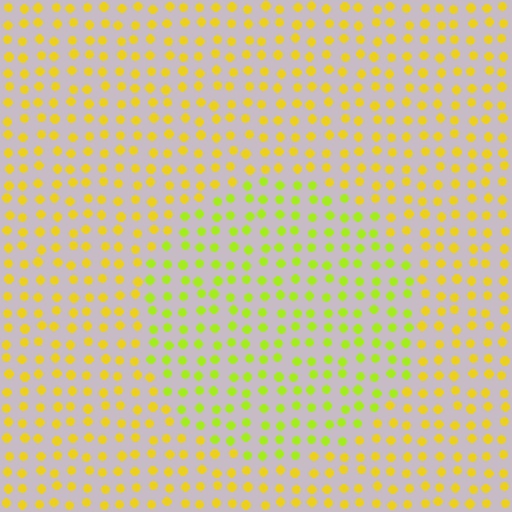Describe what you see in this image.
The image is filled with small yellow elements in a uniform arrangement. A circle-shaped region is visible where the elements are tinted to a slightly different hue, forming a subtle color boundary.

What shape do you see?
I see a circle.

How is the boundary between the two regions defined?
The boundary is defined purely by a slight shift in hue (about 30 degrees). Spacing, size, and orientation are identical on both sides.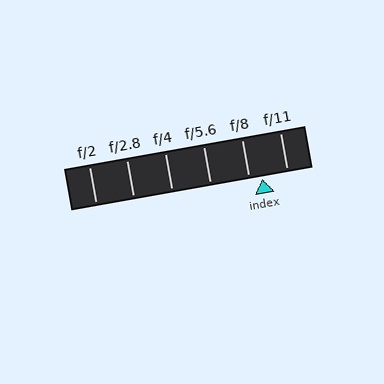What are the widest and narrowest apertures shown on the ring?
The widest aperture shown is f/2 and the narrowest is f/11.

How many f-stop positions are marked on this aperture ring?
There are 6 f-stop positions marked.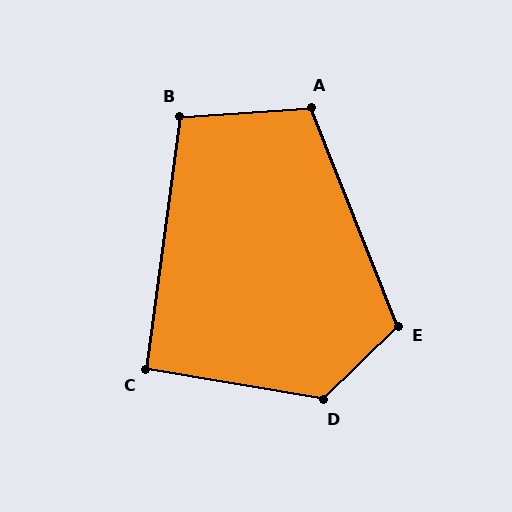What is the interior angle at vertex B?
Approximately 102 degrees (obtuse).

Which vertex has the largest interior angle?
D, at approximately 126 degrees.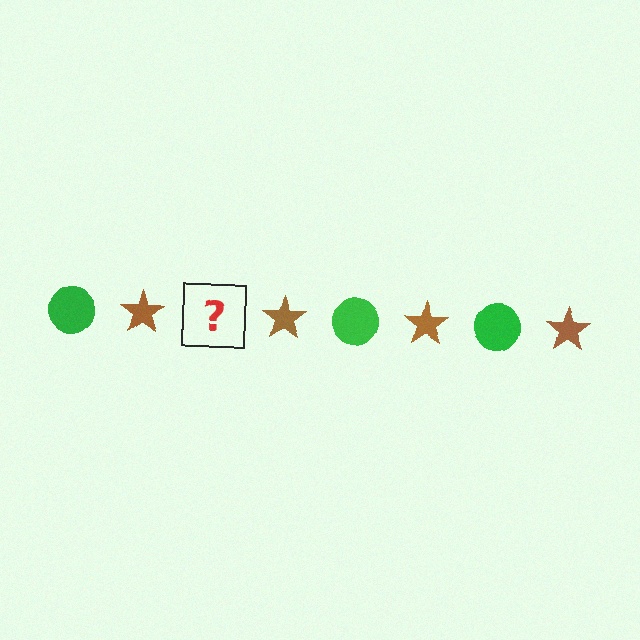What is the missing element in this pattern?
The missing element is a green circle.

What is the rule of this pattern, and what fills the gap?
The rule is that the pattern alternates between green circle and brown star. The gap should be filled with a green circle.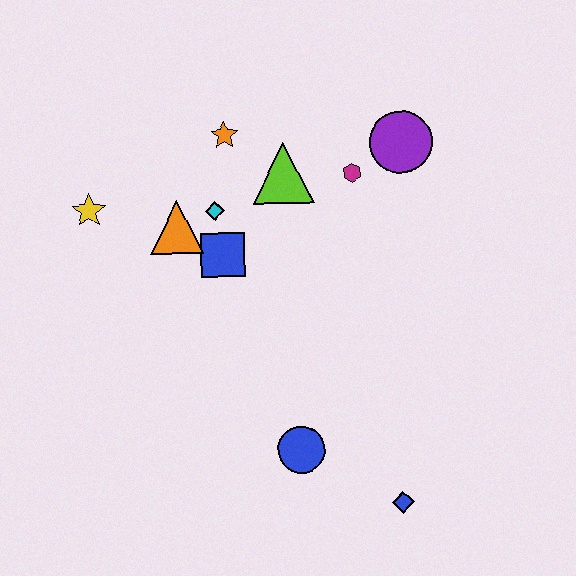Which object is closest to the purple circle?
The magenta hexagon is closest to the purple circle.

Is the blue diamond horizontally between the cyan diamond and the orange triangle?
No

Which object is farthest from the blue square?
The blue diamond is farthest from the blue square.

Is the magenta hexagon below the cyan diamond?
No